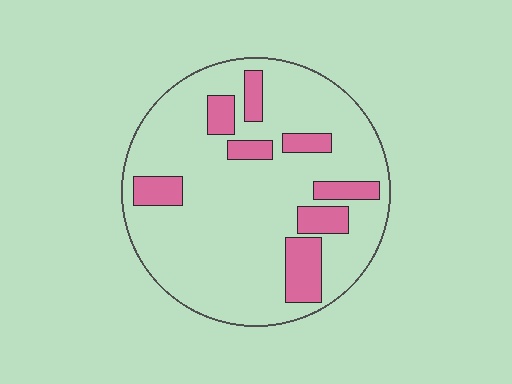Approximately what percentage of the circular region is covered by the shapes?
Approximately 20%.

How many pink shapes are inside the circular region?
8.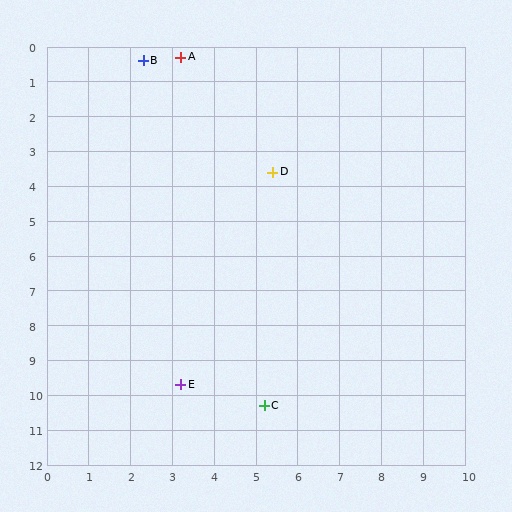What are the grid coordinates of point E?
Point E is at approximately (3.2, 9.7).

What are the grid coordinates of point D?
Point D is at approximately (5.4, 3.6).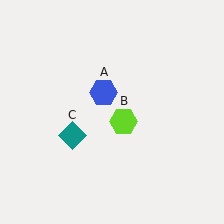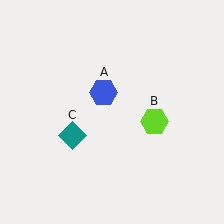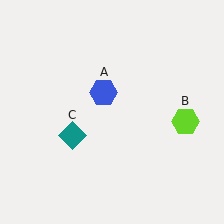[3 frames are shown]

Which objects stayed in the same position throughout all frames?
Blue hexagon (object A) and teal diamond (object C) remained stationary.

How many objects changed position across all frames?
1 object changed position: lime hexagon (object B).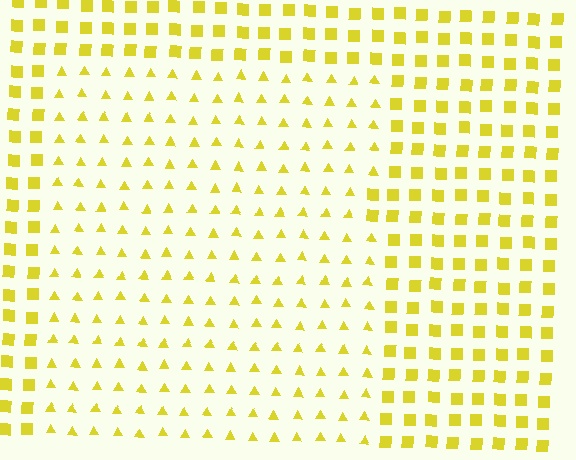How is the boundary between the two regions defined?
The boundary is defined by a change in element shape: triangles inside vs. squares outside. All elements share the same color and spacing.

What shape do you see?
I see a rectangle.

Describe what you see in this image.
The image is filled with small yellow elements arranged in a uniform grid. A rectangle-shaped region contains triangles, while the surrounding area contains squares. The boundary is defined purely by the change in element shape.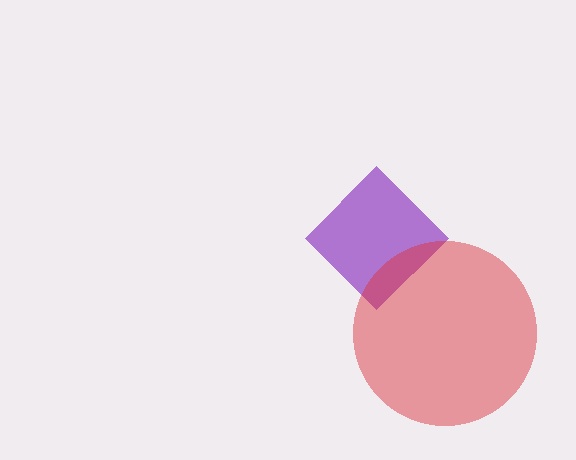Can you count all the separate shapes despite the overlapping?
Yes, there are 2 separate shapes.